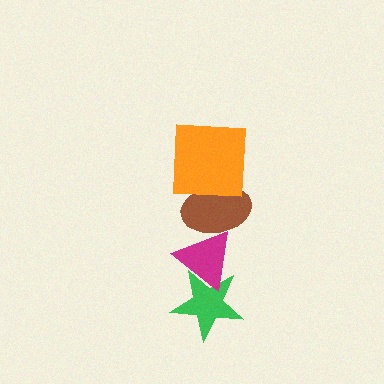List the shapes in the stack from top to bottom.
From top to bottom: the orange square, the brown ellipse, the magenta triangle, the green star.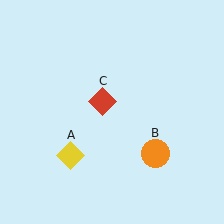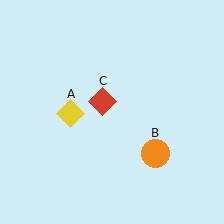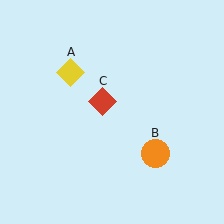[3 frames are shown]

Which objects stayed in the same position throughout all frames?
Orange circle (object B) and red diamond (object C) remained stationary.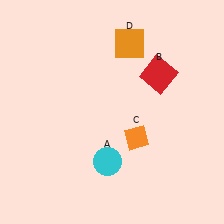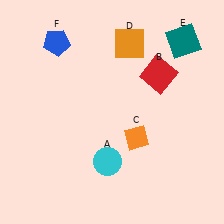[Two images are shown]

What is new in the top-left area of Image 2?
A blue pentagon (F) was added in the top-left area of Image 2.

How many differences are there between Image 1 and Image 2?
There are 2 differences between the two images.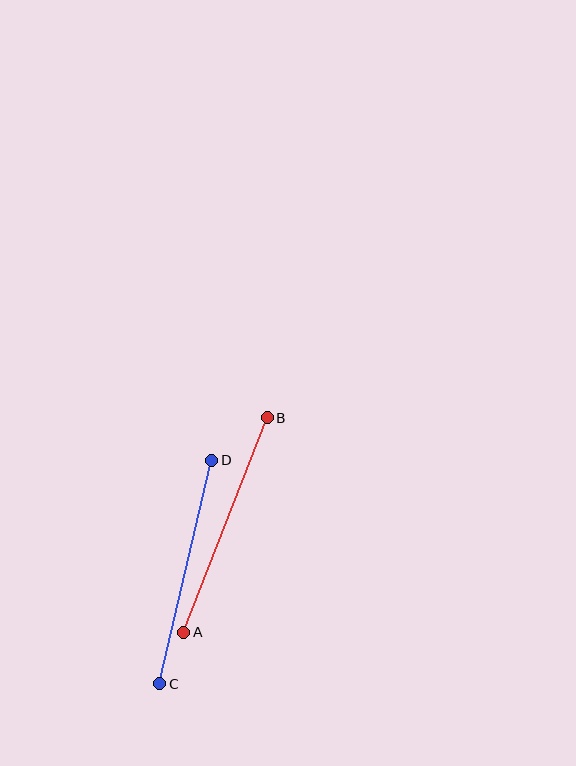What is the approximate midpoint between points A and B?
The midpoint is at approximately (226, 525) pixels.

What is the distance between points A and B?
The distance is approximately 230 pixels.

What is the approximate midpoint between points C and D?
The midpoint is at approximately (186, 572) pixels.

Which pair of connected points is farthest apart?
Points A and B are farthest apart.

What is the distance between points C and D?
The distance is approximately 230 pixels.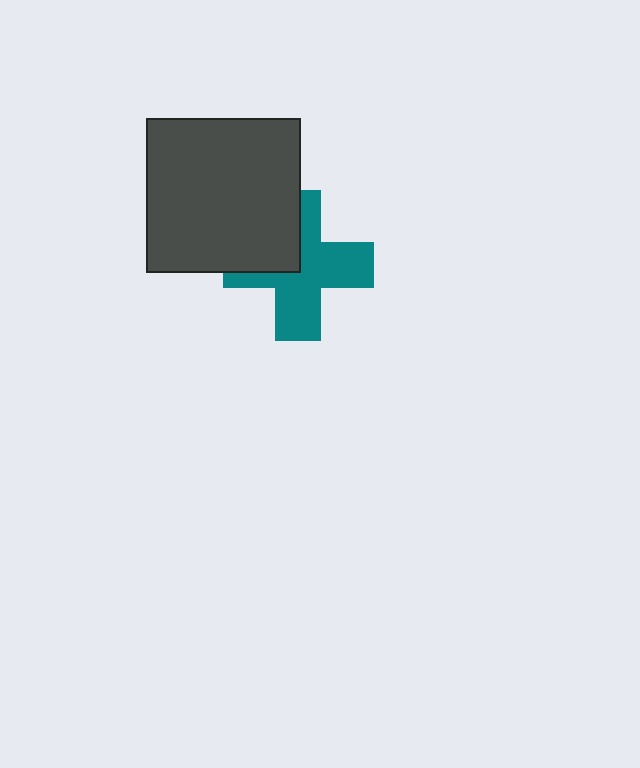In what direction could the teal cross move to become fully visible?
The teal cross could move toward the lower-right. That would shift it out from behind the dark gray square entirely.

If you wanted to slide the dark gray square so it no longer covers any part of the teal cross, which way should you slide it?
Slide it toward the upper-left — that is the most direct way to separate the two shapes.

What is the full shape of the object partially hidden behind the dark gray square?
The partially hidden object is a teal cross.